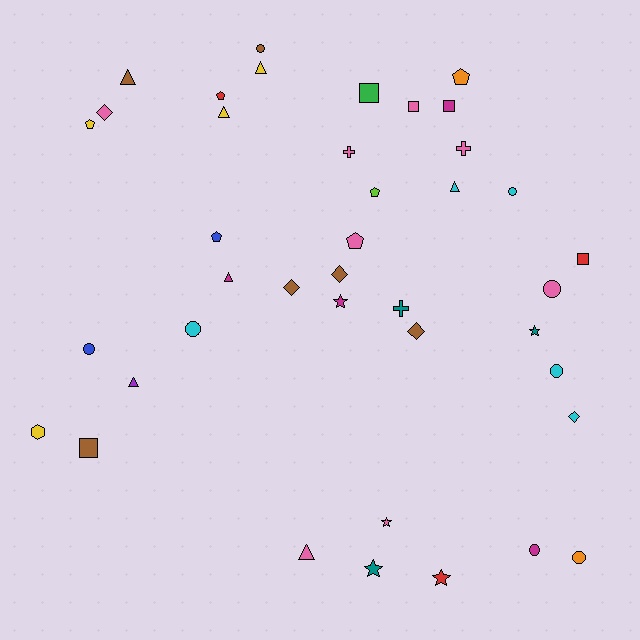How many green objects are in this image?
There is 1 green object.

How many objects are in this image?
There are 40 objects.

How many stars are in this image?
There are 5 stars.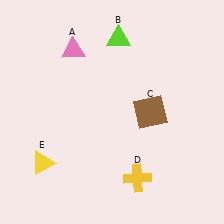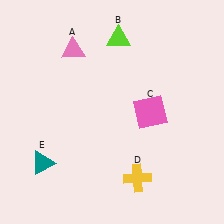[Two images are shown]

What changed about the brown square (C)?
In Image 1, C is brown. In Image 2, it changed to pink.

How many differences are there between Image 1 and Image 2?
There are 2 differences between the two images.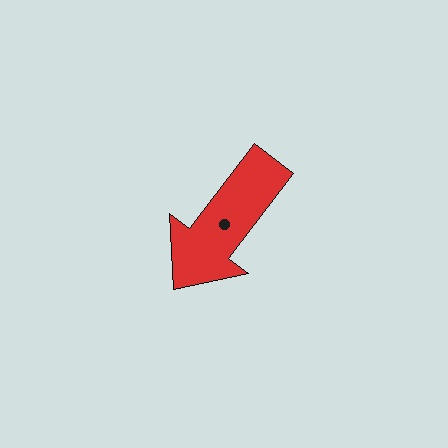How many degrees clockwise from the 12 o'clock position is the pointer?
Approximately 217 degrees.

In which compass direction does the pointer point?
Southwest.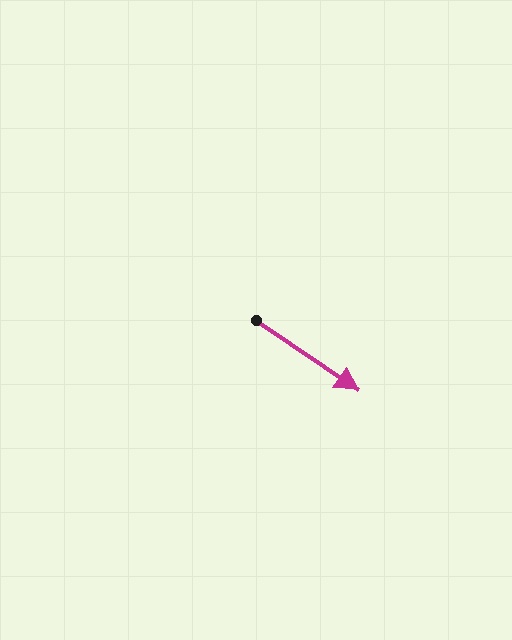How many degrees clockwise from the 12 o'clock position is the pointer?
Approximately 124 degrees.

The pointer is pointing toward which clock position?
Roughly 4 o'clock.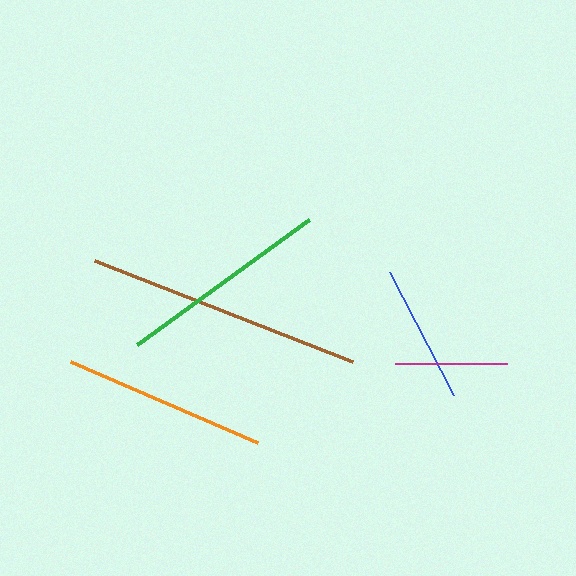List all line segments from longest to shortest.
From longest to shortest: brown, green, orange, blue, magenta.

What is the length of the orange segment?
The orange segment is approximately 204 pixels long.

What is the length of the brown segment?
The brown segment is approximately 277 pixels long.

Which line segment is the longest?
The brown line is the longest at approximately 277 pixels.